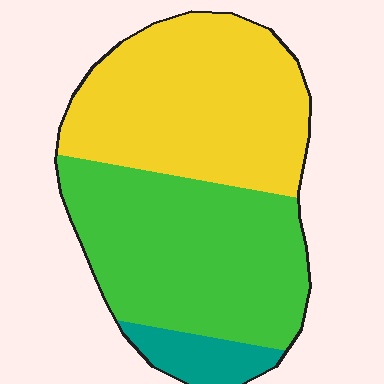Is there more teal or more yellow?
Yellow.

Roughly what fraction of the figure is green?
Green covers roughly 45% of the figure.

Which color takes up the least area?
Teal, at roughly 10%.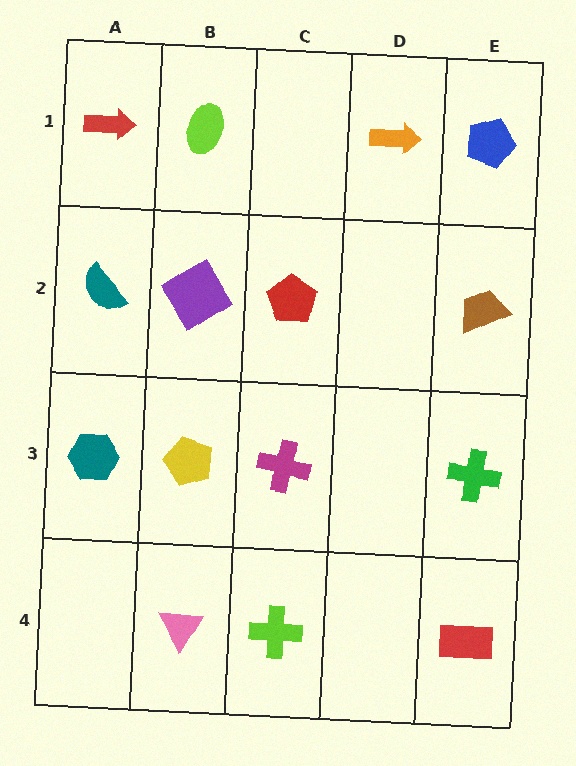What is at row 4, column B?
A pink triangle.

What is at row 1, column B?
A lime ellipse.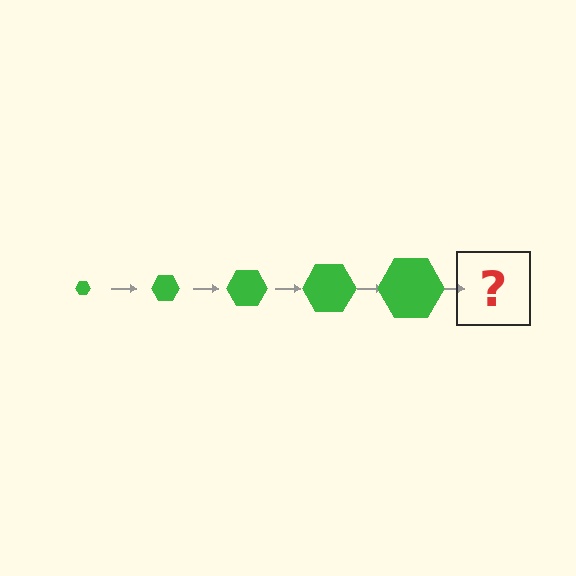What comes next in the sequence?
The next element should be a green hexagon, larger than the previous one.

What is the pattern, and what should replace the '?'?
The pattern is that the hexagon gets progressively larger each step. The '?' should be a green hexagon, larger than the previous one.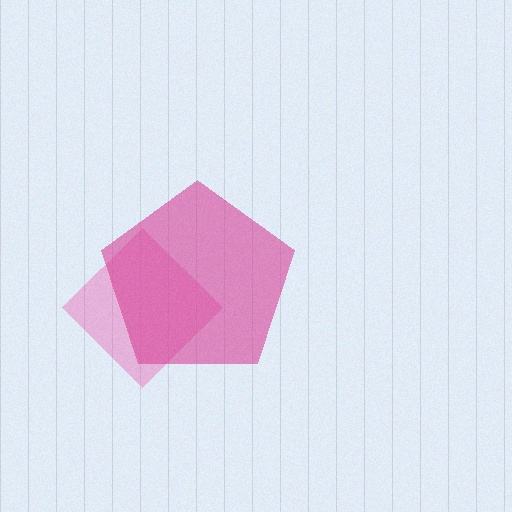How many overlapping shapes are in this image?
There are 2 overlapping shapes in the image.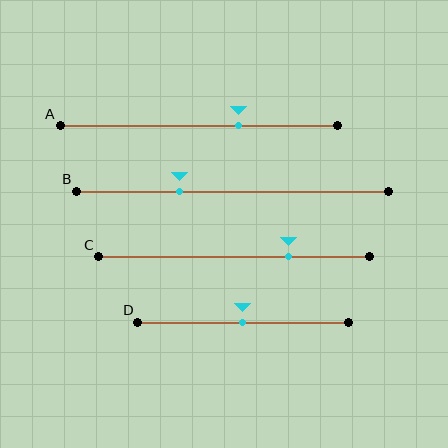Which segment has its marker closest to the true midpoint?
Segment D has its marker closest to the true midpoint.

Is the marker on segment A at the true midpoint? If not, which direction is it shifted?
No, the marker on segment A is shifted to the right by about 14% of the segment length.